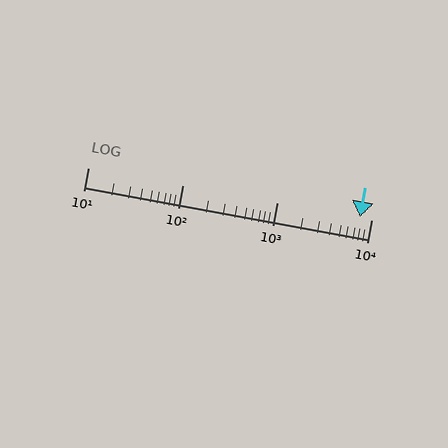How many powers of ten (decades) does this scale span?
The scale spans 3 decades, from 10 to 10000.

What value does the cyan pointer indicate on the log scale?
The pointer indicates approximately 7600.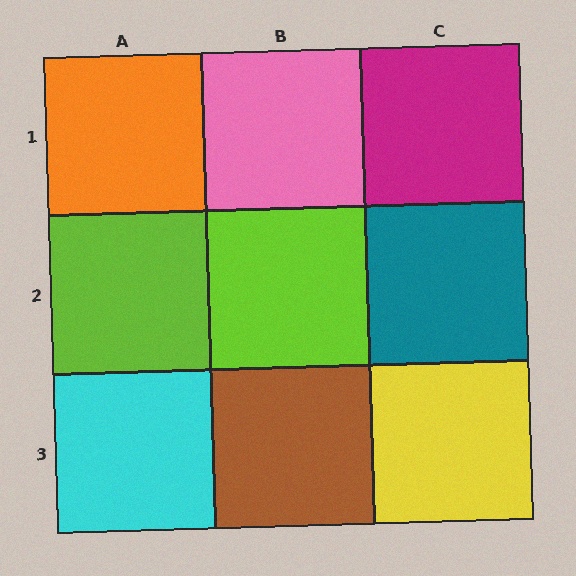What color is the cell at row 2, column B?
Lime.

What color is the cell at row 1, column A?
Orange.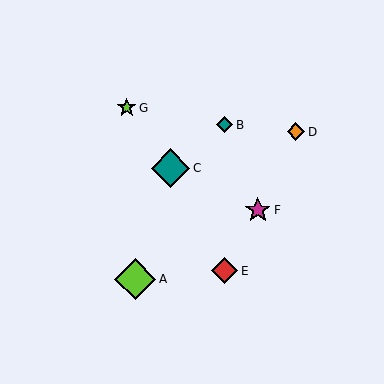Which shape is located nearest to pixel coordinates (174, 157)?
The teal diamond (labeled C) at (170, 168) is nearest to that location.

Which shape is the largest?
The lime diamond (labeled A) is the largest.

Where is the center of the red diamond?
The center of the red diamond is at (225, 271).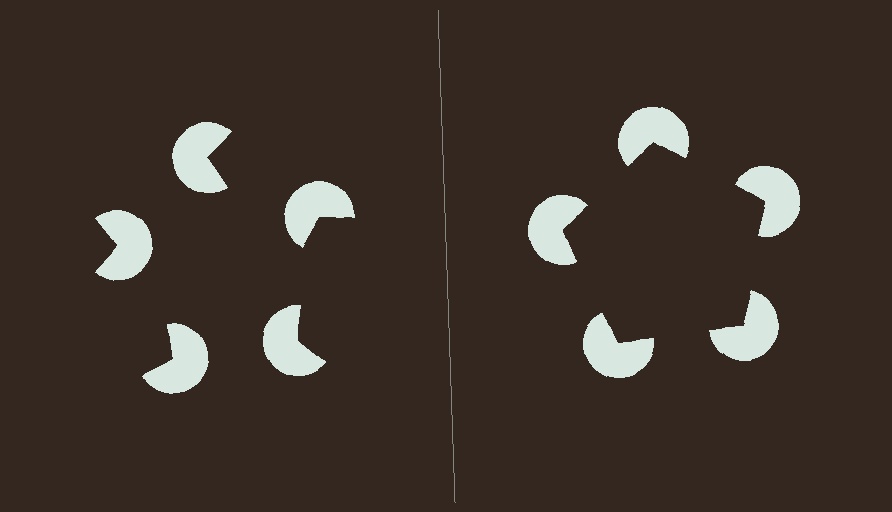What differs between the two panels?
The pac-man discs are positioned identically on both sides; only the wedge orientations differ. On the right they align to a pentagon; on the left they are misaligned.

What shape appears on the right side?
An illusory pentagon.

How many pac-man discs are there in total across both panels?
10 — 5 on each side.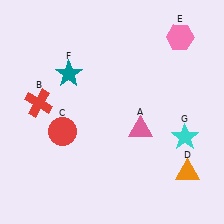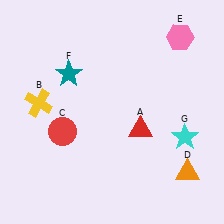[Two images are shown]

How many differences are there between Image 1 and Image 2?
There are 2 differences between the two images.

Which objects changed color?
A changed from pink to red. B changed from red to yellow.